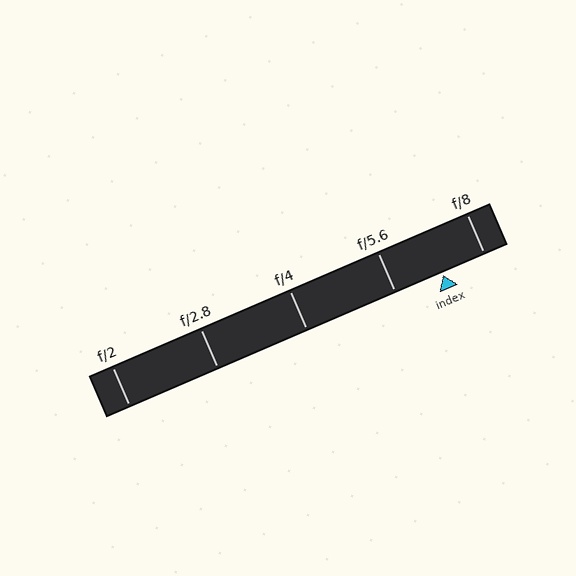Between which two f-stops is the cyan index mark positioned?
The index mark is between f/5.6 and f/8.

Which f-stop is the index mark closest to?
The index mark is closest to f/8.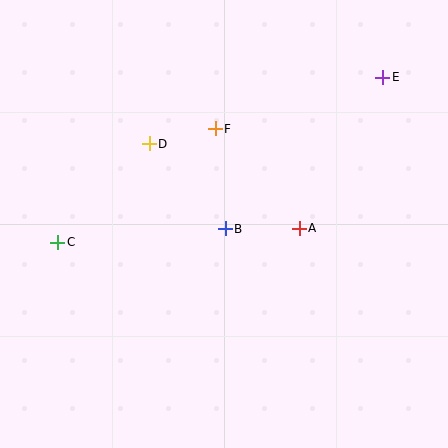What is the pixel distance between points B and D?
The distance between B and D is 114 pixels.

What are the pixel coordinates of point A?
Point A is at (299, 228).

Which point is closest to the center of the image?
Point B at (225, 229) is closest to the center.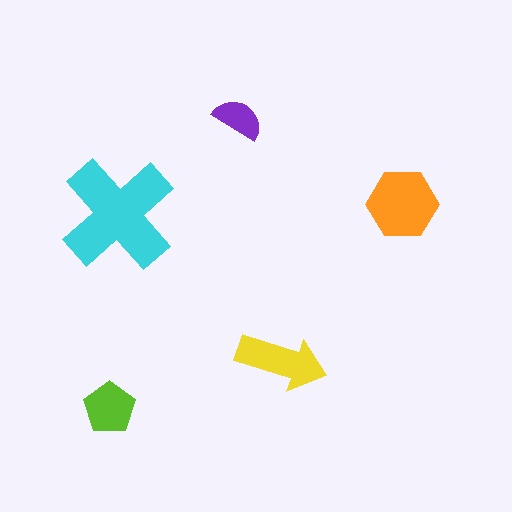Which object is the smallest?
The purple semicircle.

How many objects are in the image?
There are 5 objects in the image.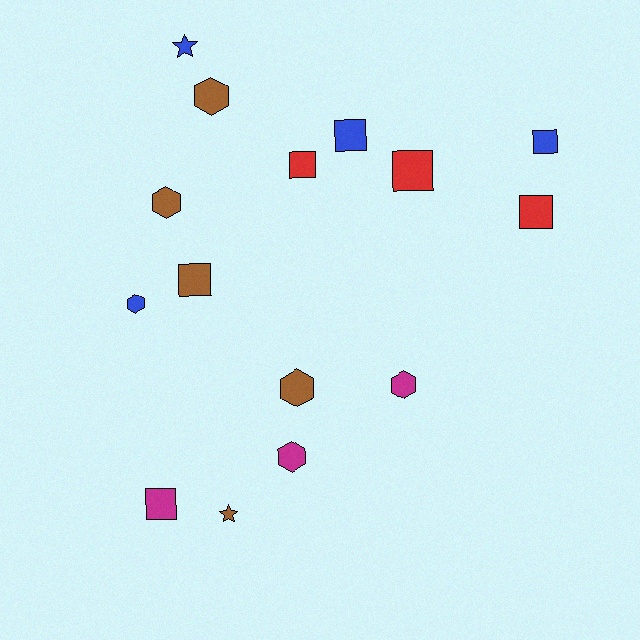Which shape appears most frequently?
Square, with 7 objects.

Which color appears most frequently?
Brown, with 5 objects.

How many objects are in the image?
There are 15 objects.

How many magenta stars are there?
There are no magenta stars.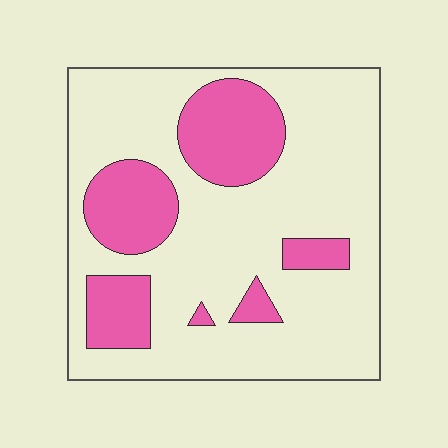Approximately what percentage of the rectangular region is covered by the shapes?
Approximately 25%.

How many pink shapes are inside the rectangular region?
6.